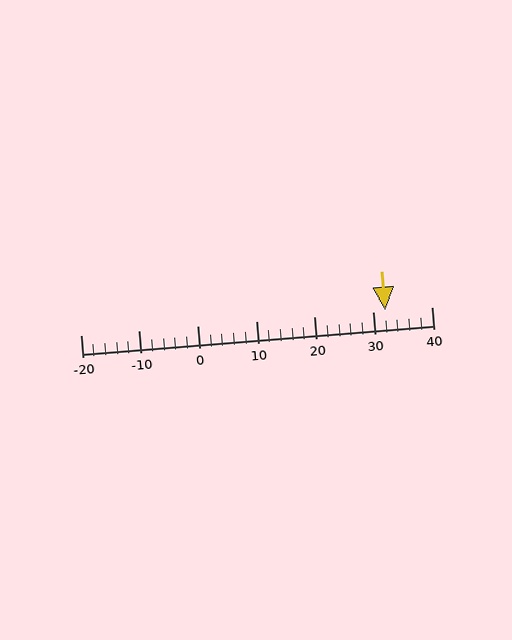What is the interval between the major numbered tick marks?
The major tick marks are spaced 10 units apart.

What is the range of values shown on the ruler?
The ruler shows values from -20 to 40.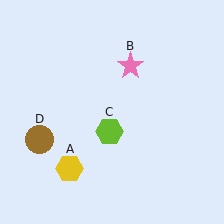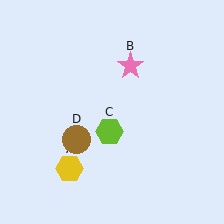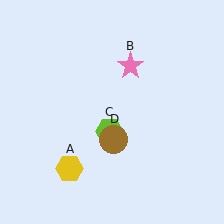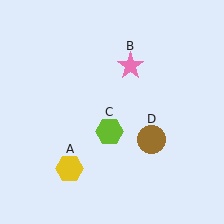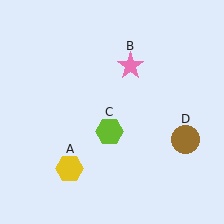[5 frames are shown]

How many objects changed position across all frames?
1 object changed position: brown circle (object D).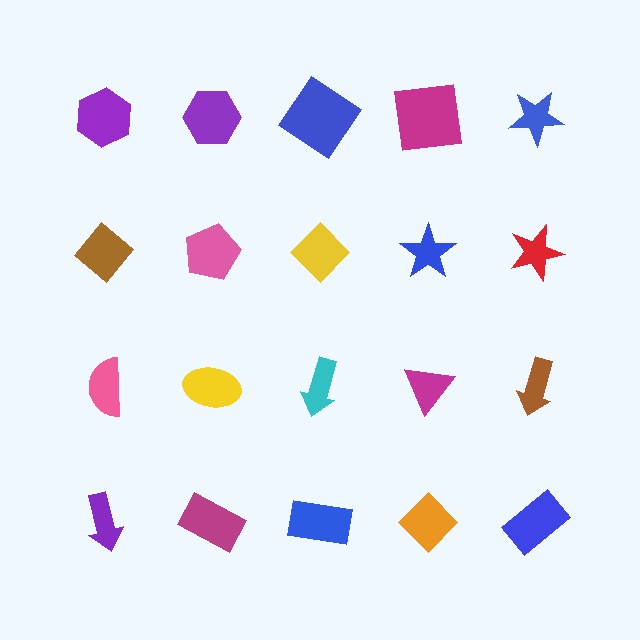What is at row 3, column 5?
A brown arrow.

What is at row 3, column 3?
A cyan arrow.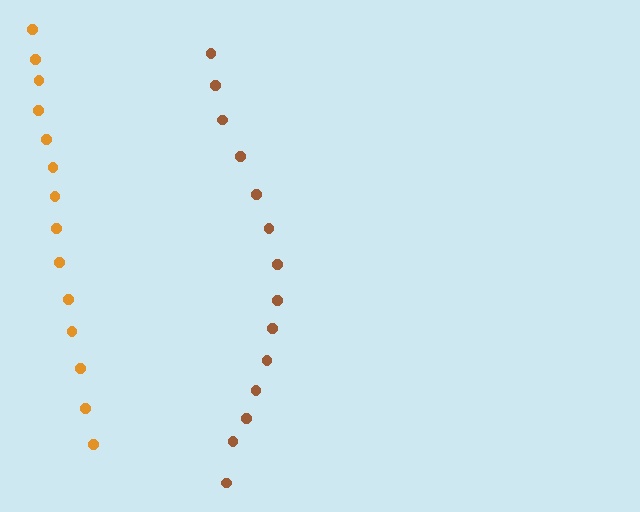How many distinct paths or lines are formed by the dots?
There are 2 distinct paths.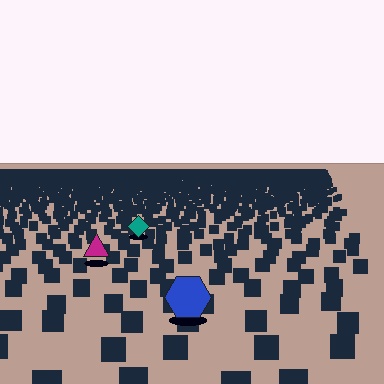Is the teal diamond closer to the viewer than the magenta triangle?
No. The magenta triangle is closer — you can tell from the texture gradient: the ground texture is coarser near it.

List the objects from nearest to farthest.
From nearest to farthest: the blue hexagon, the magenta triangle, the teal diamond.